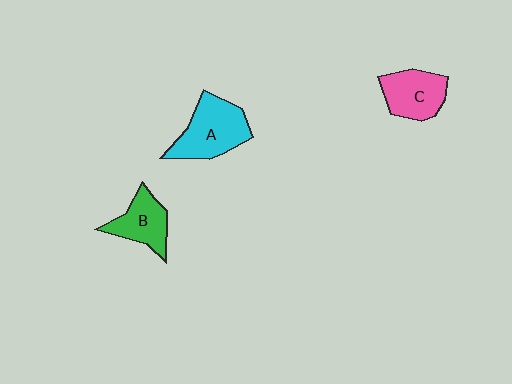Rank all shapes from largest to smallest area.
From largest to smallest: A (cyan), C (pink), B (green).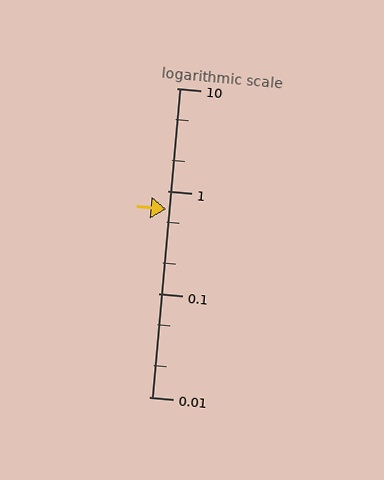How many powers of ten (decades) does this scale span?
The scale spans 3 decades, from 0.01 to 10.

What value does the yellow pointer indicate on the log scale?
The pointer indicates approximately 0.66.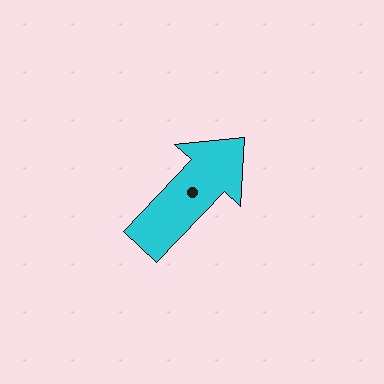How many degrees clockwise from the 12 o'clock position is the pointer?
Approximately 43 degrees.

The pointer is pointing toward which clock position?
Roughly 1 o'clock.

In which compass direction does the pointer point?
Northeast.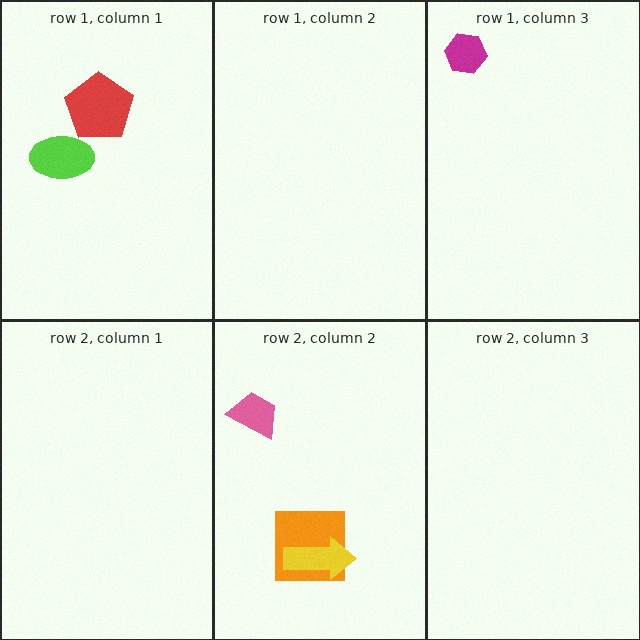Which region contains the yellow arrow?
The row 2, column 2 region.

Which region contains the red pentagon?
The row 1, column 1 region.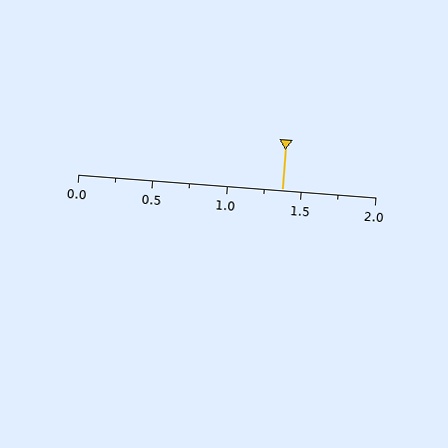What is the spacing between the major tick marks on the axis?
The major ticks are spaced 0.5 apart.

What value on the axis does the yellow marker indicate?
The marker indicates approximately 1.38.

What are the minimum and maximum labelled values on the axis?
The axis runs from 0.0 to 2.0.